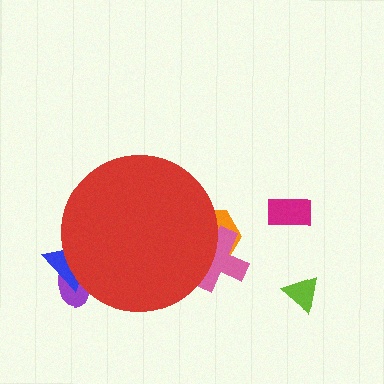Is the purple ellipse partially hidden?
Yes, the purple ellipse is partially hidden behind the red circle.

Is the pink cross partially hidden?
Yes, the pink cross is partially hidden behind the red circle.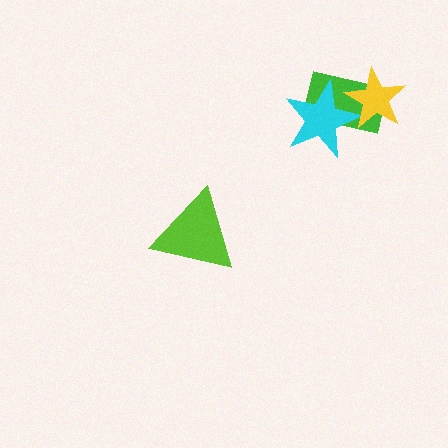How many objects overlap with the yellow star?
2 objects overlap with the yellow star.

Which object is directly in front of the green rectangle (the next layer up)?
The cyan star is directly in front of the green rectangle.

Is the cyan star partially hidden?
Yes, it is partially covered by another shape.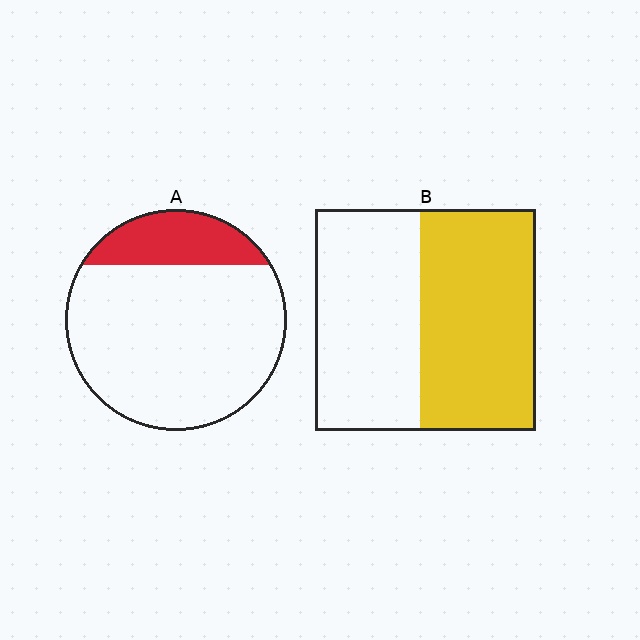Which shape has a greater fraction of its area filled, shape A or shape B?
Shape B.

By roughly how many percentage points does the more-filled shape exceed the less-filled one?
By roughly 35 percentage points (B over A).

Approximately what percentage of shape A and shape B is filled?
A is approximately 20% and B is approximately 50%.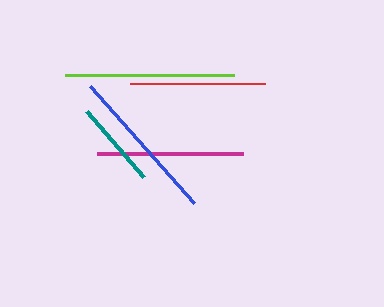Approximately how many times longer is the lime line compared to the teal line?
The lime line is approximately 2.0 times the length of the teal line.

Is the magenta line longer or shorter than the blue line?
The blue line is longer than the magenta line.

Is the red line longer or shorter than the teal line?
The red line is longer than the teal line.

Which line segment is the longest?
The lime line is the longest at approximately 169 pixels.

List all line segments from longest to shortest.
From longest to shortest: lime, blue, magenta, red, teal.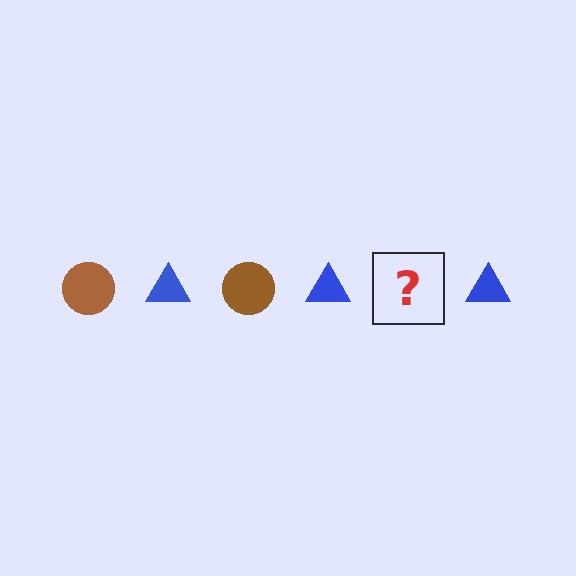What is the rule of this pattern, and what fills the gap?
The rule is that the pattern alternates between brown circle and blue triangle. The gap should be filled with a brown circle.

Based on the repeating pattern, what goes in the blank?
The blank should be a brown circle.